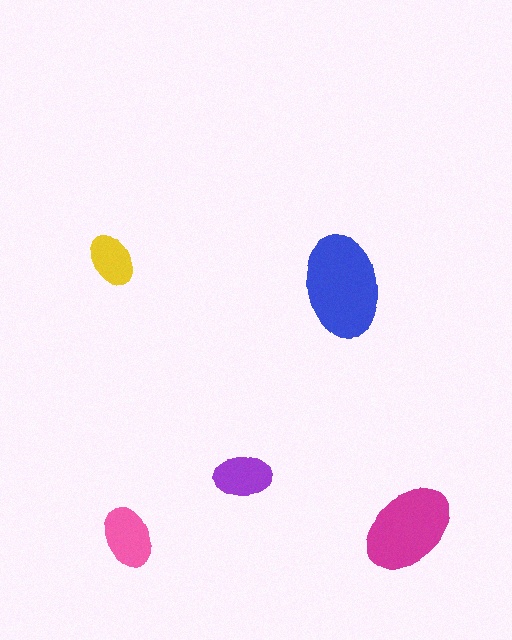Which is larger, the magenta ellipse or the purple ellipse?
The magenta one.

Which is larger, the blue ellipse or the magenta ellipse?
The blue one.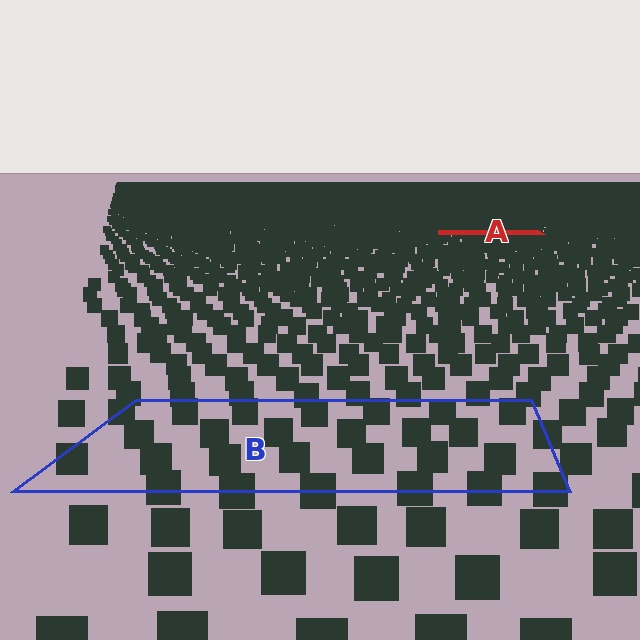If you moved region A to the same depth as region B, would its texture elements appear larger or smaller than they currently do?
They would appear larger. At a closer depth, the same texture elements are projected at a bigger on-screen size.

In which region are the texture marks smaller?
The texture marks are smaller in region A, because it is farther away.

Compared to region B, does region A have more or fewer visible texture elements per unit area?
Region A has more texture elements per unit area — they are packed more densely because it is farther away.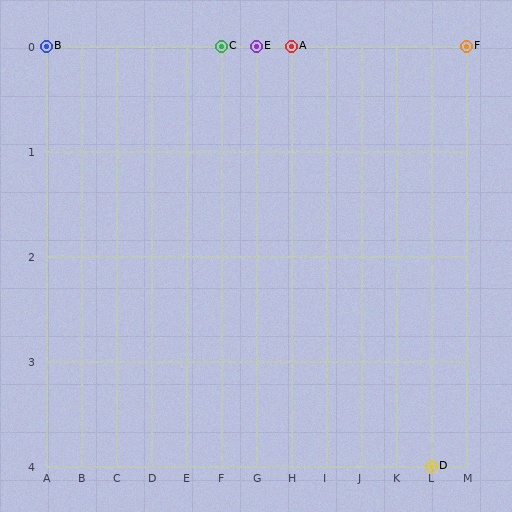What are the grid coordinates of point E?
Point E is at grid coordinates (G, 0).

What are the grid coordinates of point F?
Point F is at grid coordinates (M, 0).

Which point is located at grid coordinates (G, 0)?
Point E is at (G, 0).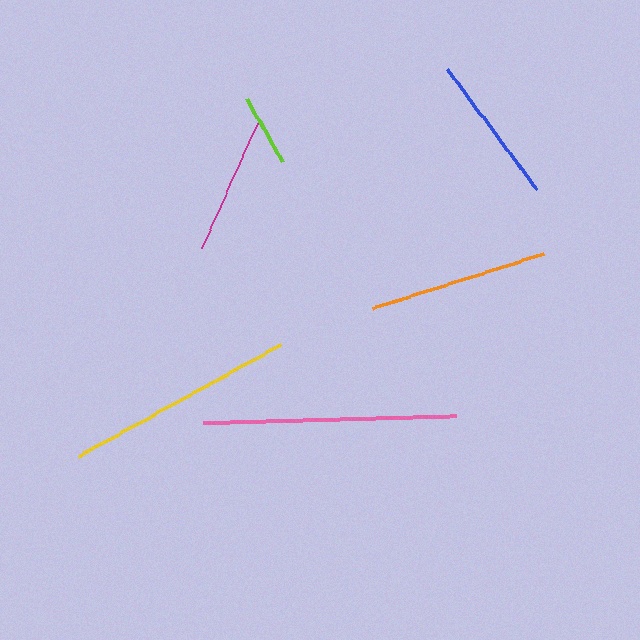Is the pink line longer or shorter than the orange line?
The pink line is longer than the orange line.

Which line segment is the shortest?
The lime line is the shortest at approximately 73 pixels.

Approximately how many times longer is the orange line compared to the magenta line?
The orange line is approximately 1.3 times the length of the magenta line.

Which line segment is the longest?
The pink line is the longest at approximately 254 pixels.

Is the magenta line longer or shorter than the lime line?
The magenta line is longer than the lime line.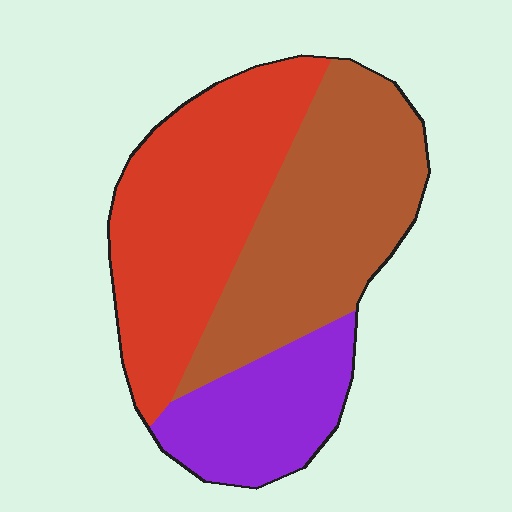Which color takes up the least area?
Purple, at roughly 20%.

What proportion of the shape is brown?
Brown covers 39% of the shape.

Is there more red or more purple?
Red.